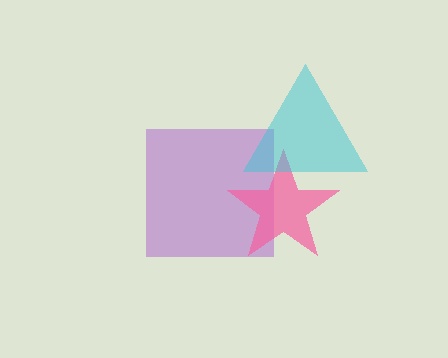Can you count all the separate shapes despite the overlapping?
Yes, there are 3 separate shapes.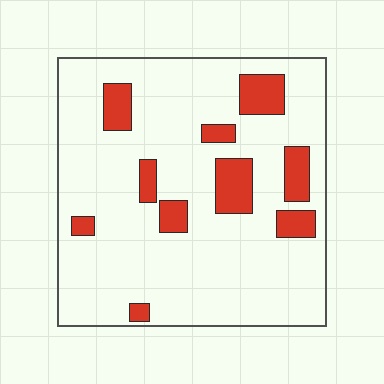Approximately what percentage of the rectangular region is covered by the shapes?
Approximately 15%.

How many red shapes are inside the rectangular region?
10.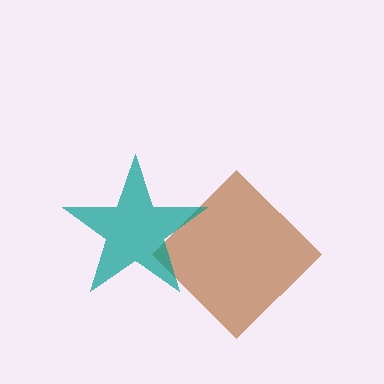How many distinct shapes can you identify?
There are 2 distinct shapes: a brown diamond, a teal star.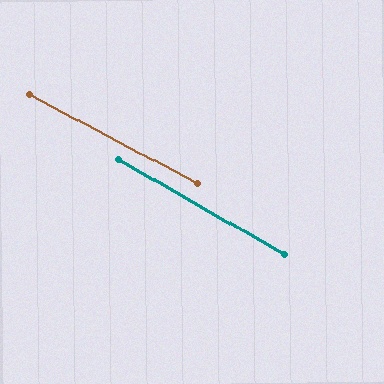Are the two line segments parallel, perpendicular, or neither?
Parallel — their directions differ by only 1.8°.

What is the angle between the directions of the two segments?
Approximately 2 degrees.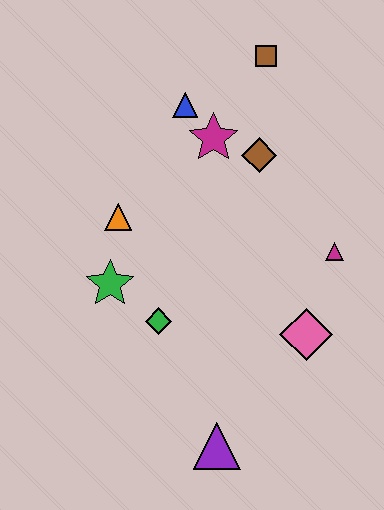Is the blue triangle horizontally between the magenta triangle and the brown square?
No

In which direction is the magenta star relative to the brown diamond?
The magenta star is to the left of the brown diamond.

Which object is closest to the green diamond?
The green star is closest to the green diamond.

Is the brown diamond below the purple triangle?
No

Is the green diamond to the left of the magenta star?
Yes